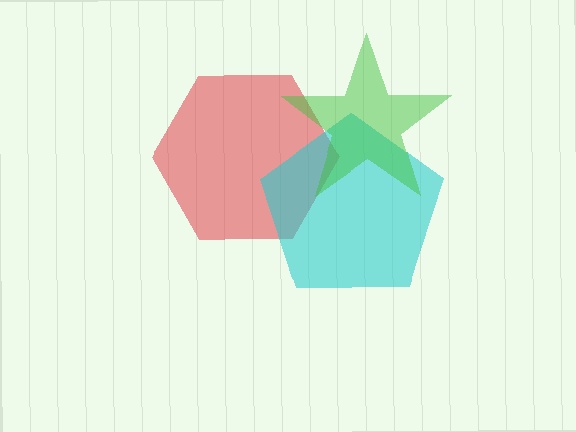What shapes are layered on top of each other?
The layered shapes are: a red hexagon, a cyan pentagon, a green star.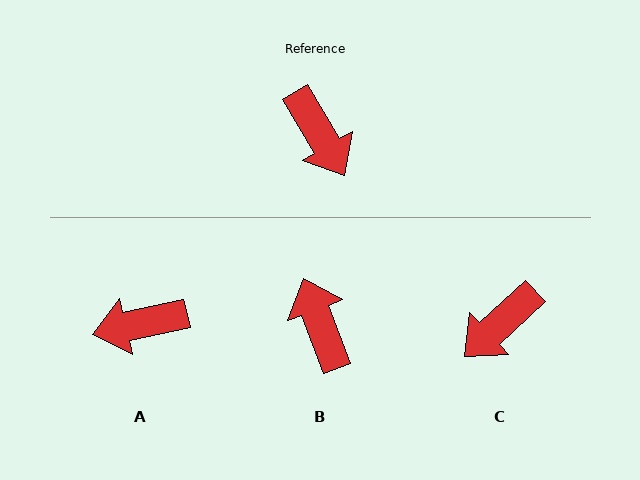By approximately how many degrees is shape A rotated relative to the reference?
Approximately 108 degrees clockwise.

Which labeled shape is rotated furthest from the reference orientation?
B, about 170 degrees away.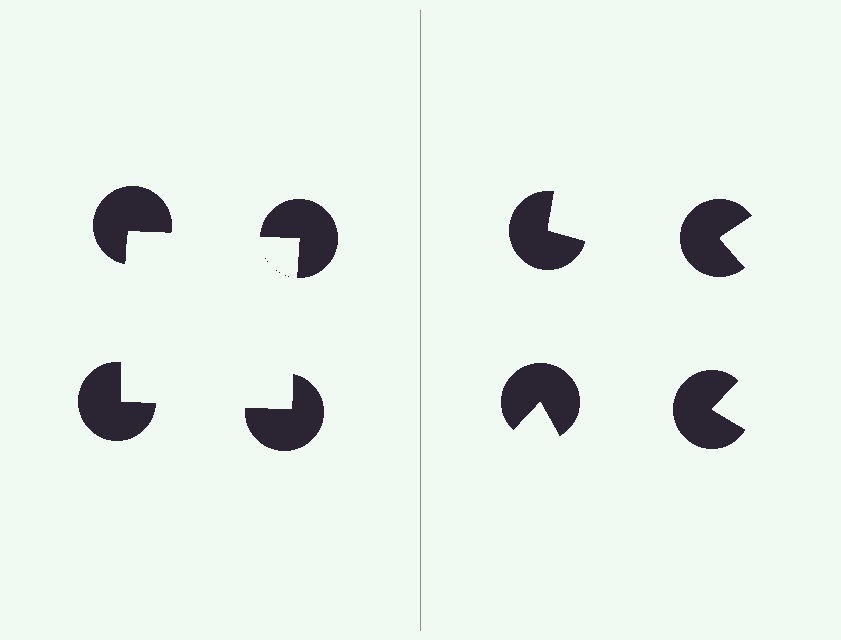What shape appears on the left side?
An illusory square.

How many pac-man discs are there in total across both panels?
8 — 4 on each side.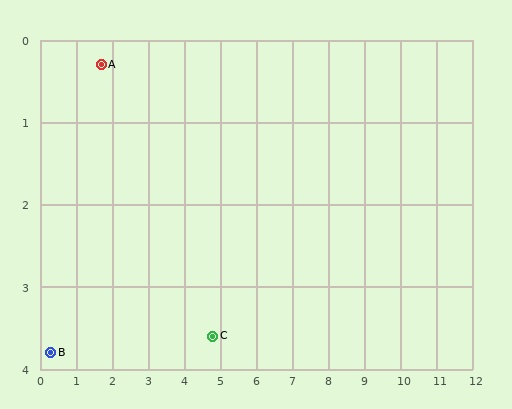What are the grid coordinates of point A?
Point A is at approximately (1.7, 0.3).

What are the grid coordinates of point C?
Point C is at approximately (4.8, 3.6).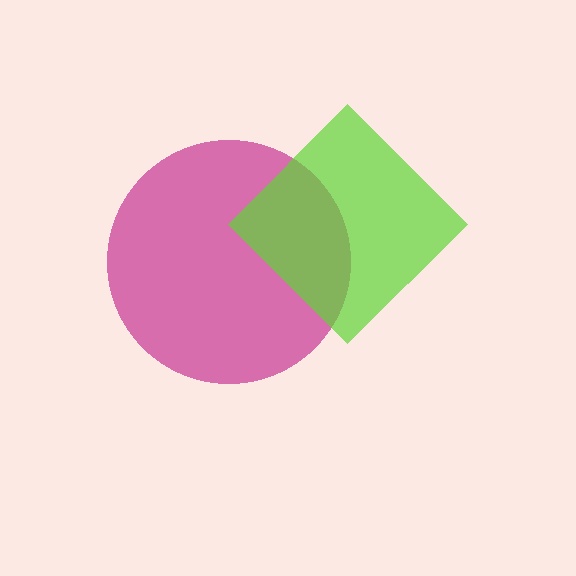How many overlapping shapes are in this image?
There are 2 overlapping shapes in the image.